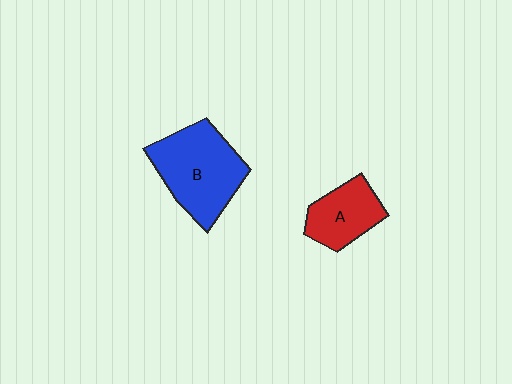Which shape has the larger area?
Shape B (blue).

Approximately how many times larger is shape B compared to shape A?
Approximately 1.7 times.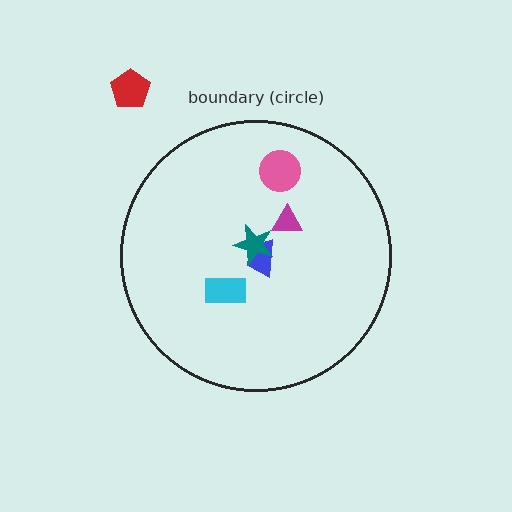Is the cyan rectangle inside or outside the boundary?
Inside.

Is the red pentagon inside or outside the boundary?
Outside.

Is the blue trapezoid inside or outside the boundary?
Inside.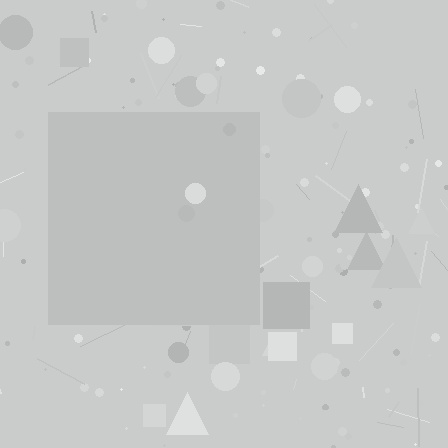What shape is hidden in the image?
A square is hidden in the image.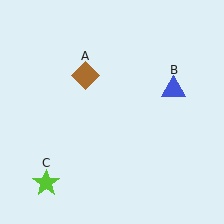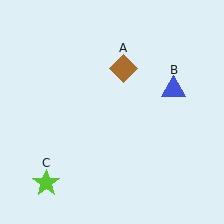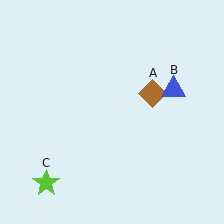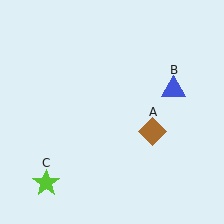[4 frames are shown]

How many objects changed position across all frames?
1 object changed position: brown diamond (object A).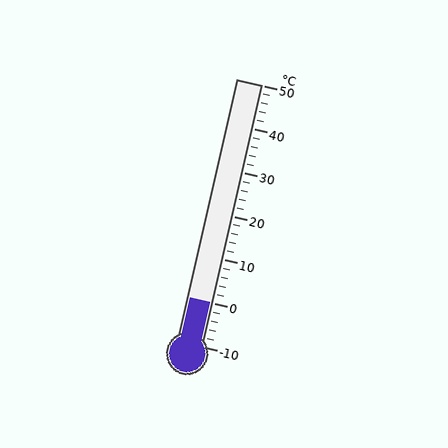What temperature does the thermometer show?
The thermometer shows approximately 0°C.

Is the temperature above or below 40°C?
The temperature is below 40°C.